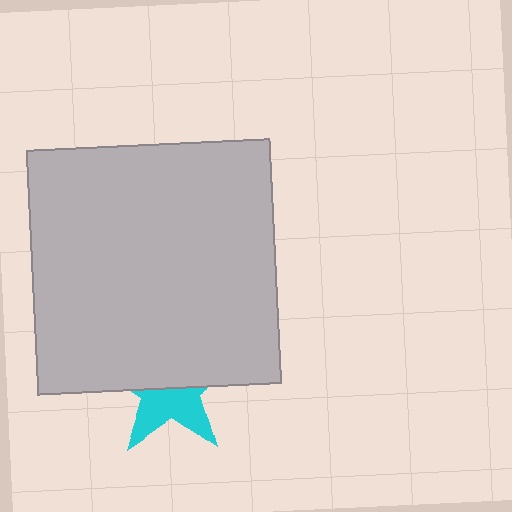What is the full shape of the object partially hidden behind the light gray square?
The partially hidden object is a cyan star.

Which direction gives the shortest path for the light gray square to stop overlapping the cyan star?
Moving up gives the shortest separation.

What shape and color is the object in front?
The object in front is a light gray square.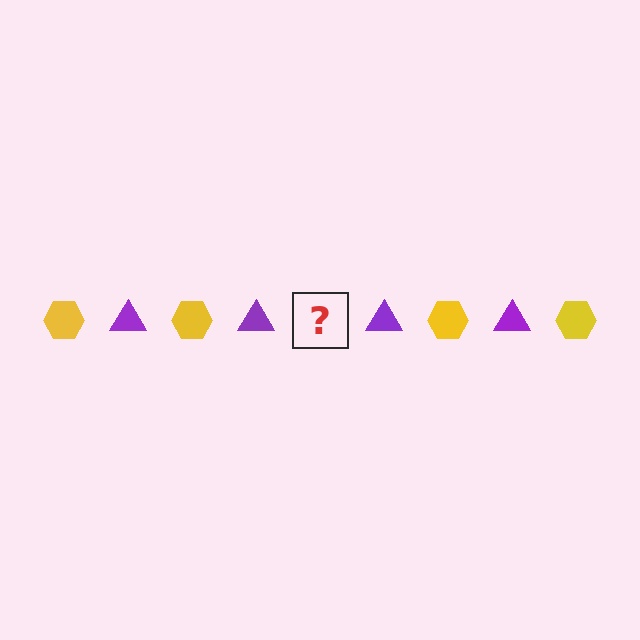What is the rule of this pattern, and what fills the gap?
The rule is that the pattern alternates between yellow hexagon and purple triangle. The gap should be filled with a yellow hexagon.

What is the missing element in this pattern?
The missing element is a yellow hexagon.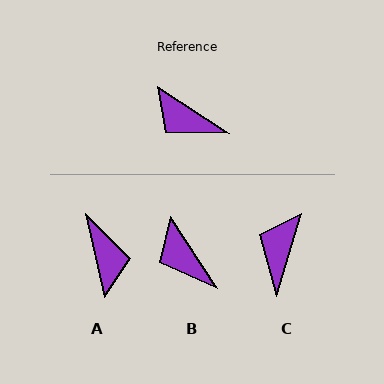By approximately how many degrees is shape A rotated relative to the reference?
Approximately 136 degrees counter-clockwise.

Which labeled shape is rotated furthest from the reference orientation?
A, about 136 degrees away.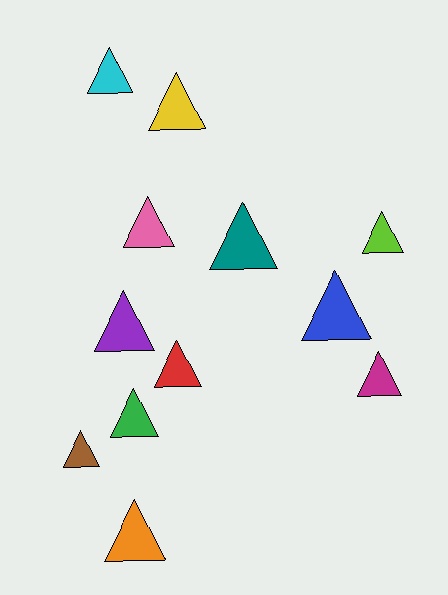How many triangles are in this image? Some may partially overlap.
There are 12 triangles.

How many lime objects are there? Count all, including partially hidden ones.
There is 1 lime object.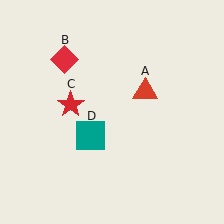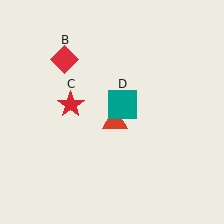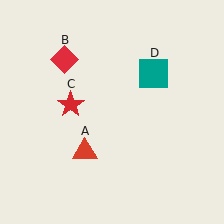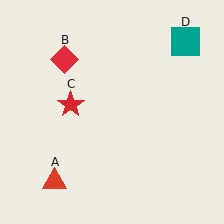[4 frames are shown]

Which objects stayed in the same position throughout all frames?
Red diamond (object B) and red star (object C) remained stationary.